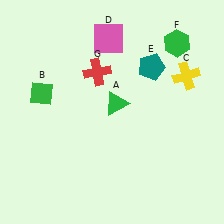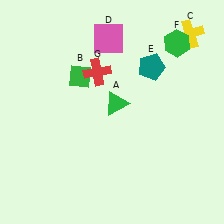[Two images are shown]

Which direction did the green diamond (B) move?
The green diamond (B) moved right.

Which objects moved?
The objects that moved are: the green diamond (B), the yellow cross (C).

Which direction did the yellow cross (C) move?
The yellow cross (C) moved up.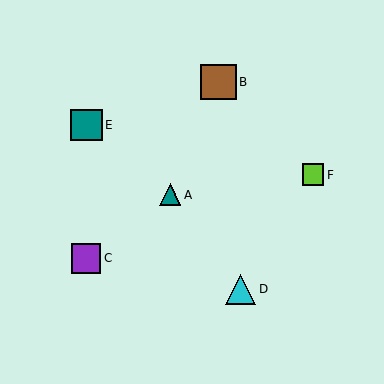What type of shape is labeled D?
Shape D is a cyan triangle.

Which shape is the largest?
The brown square (labeled B) is the largest.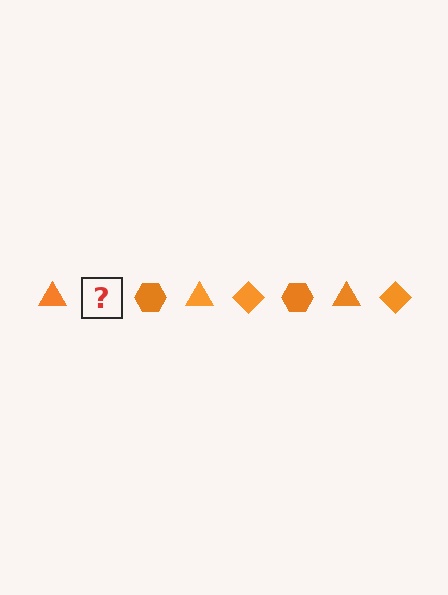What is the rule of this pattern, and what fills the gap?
The rule is that the pattern cycles through triangle, diamond, hexagon shapes in orange. The gap should be filled with an orange diamond.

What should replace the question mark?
The question mark should be replaced with an orange diamond.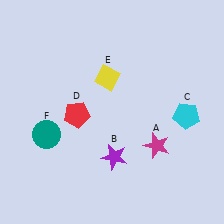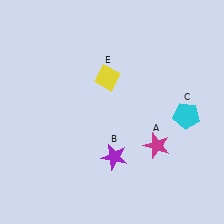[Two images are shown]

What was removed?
The red pentagon (D), the teal circle (F) were removed in Image 2.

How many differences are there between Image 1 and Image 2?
There are 2 differences between the two images.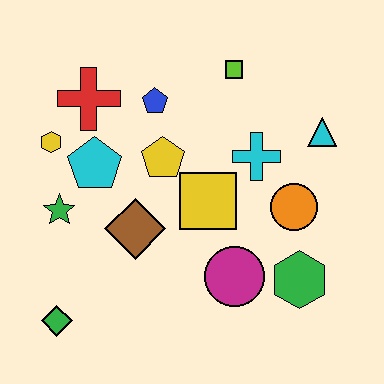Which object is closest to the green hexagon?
The magenta circle is closest to the green hexagon.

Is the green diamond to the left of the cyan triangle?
Yes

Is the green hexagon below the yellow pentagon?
Yes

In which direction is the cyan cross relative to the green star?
The cyan cross is to the right of the green star.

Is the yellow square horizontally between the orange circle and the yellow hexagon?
Yes